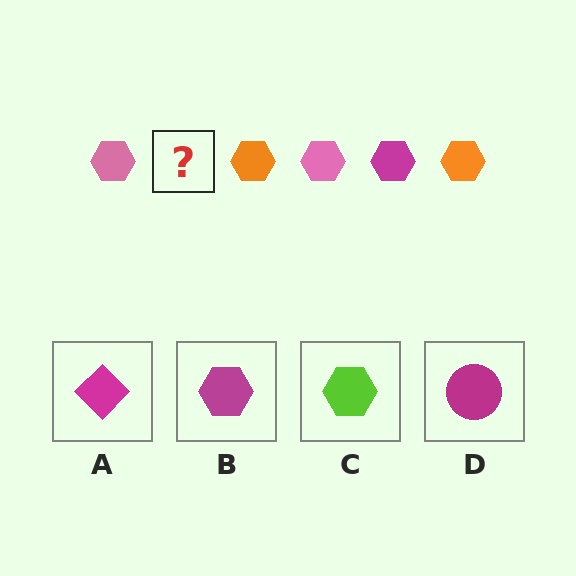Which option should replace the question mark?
Option B.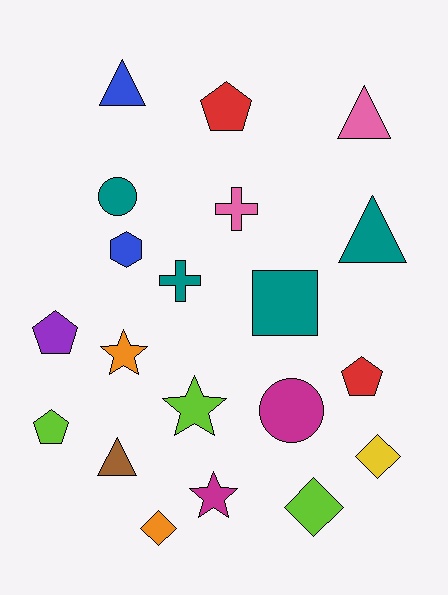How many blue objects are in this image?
There are 2 blue objects.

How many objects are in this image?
There are 20 objects.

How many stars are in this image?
There are 3 stars.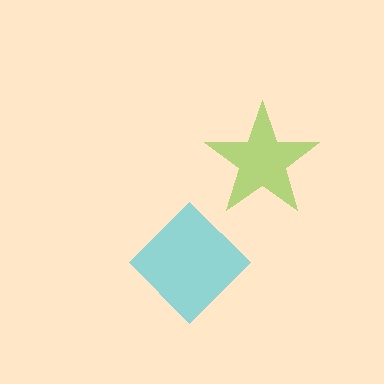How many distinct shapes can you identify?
There are 2 distinct shapes: a cyan diamond, a lime star.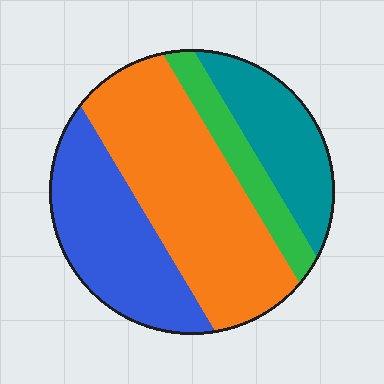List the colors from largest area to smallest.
From largest to smallest: orange, blue, teal, green.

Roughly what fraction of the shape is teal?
Teal covers 19% of the shape.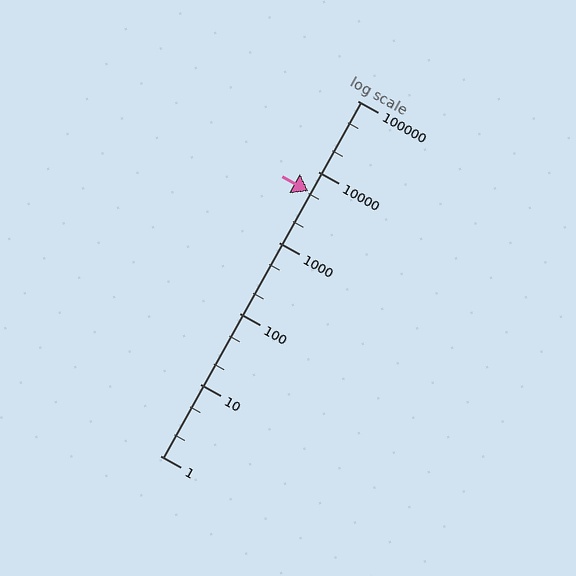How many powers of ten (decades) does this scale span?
The scale spans 5 decades, from 1 to 100000.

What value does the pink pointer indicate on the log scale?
The pointer indicates approximately 5300.